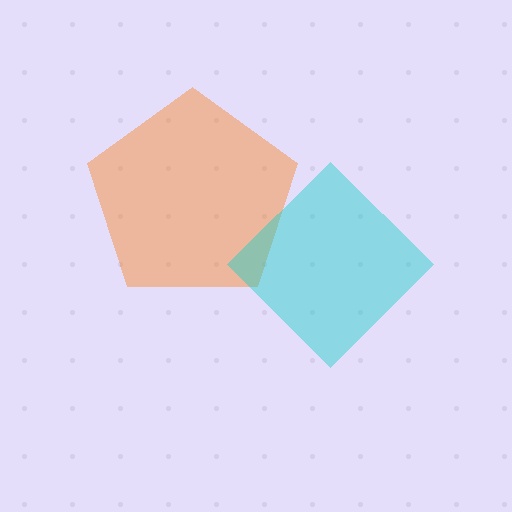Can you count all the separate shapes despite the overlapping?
Yes, there are 2 separate shapes.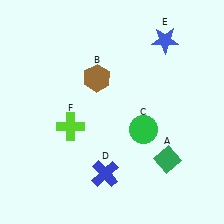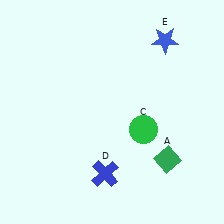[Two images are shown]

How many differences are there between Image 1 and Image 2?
There are 2 differences between the two images.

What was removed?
The brown hexagon (B), the lime cross (F) were removed in Image 2.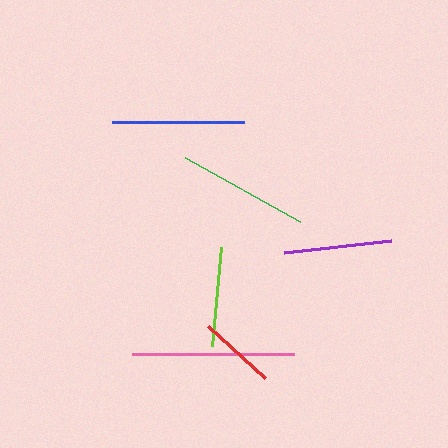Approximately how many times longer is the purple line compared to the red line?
The purple line is approximately 1.4 times the length of the red line.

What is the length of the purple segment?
The purple segment is approximately 108 pixels long.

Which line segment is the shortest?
The red line is the shortest at approximately 77 pixels.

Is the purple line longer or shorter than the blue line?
The blue line is longer than the purple line.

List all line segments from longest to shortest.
From longest to shortest: pink, blue, green, purple, lime, red.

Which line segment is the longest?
The pink line is the longest at approximately 163 pixels.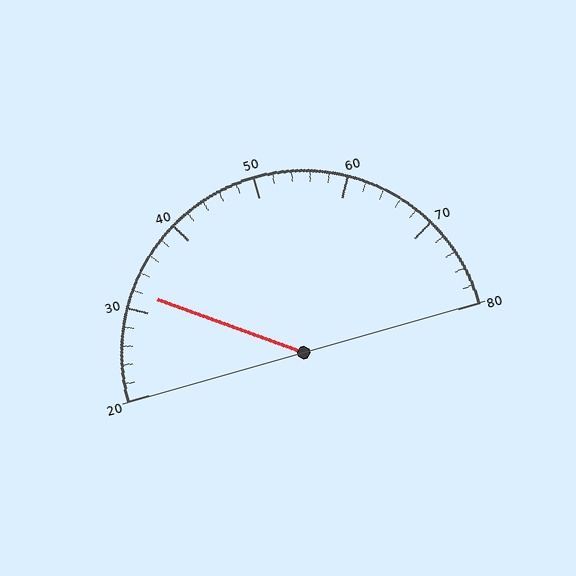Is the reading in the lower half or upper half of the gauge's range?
The reading is in the lower half of the range (20 to 80).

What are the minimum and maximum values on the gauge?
The gauge ranges from 20 to 80.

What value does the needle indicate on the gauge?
The needle indicates approximately 32.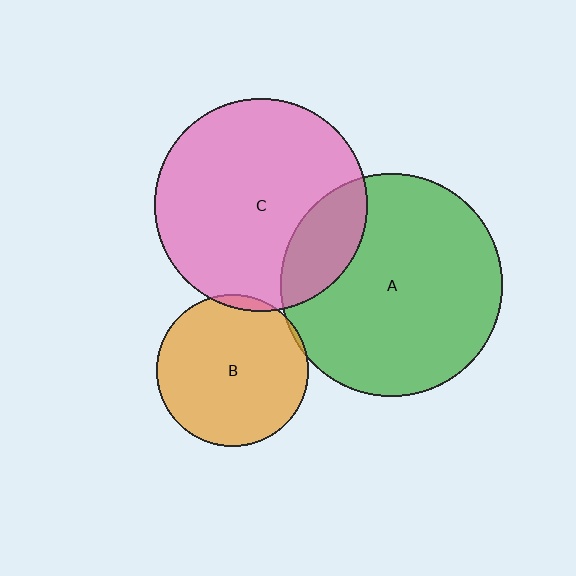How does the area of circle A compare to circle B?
Approximately 2.1 times.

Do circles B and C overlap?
Yes.